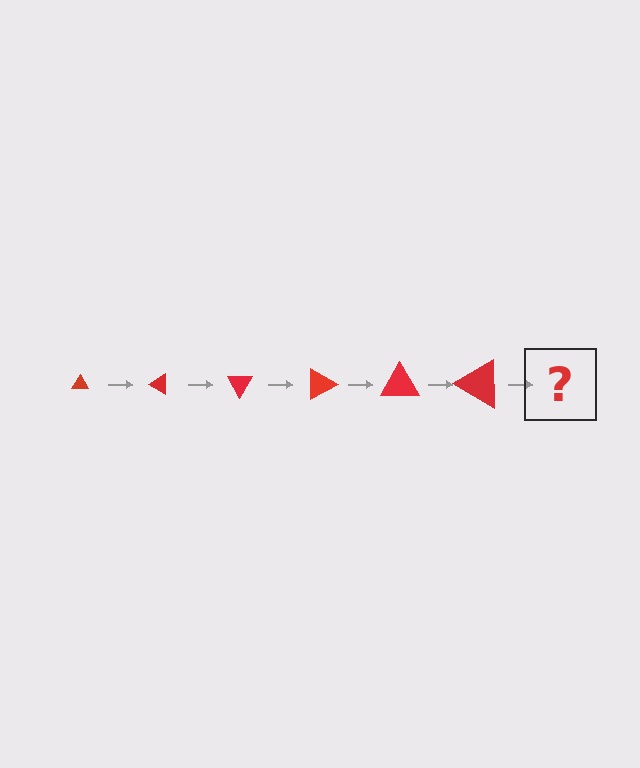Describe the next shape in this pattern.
It should be a triangle, larger than the previous one and rotated 180 degrees from the start.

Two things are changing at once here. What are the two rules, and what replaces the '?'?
The two rules are that the triangle grows larger each step and it rotates 30 degrees each step. The '?' should be a triangle, larger than the previous one and rotated 180 degrees from the start.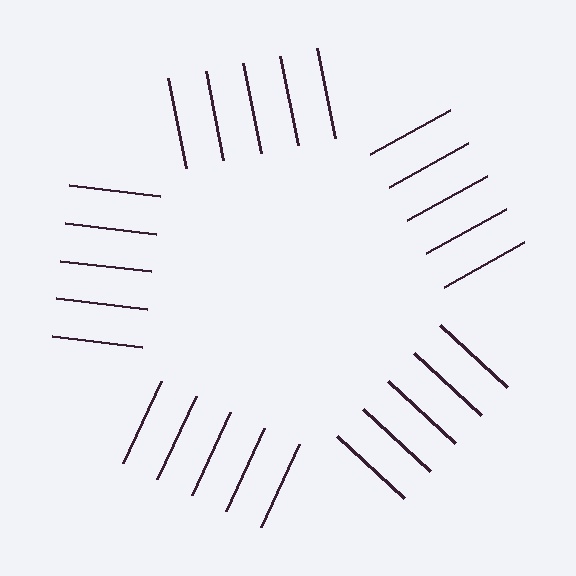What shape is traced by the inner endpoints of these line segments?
An illusory pentagon — the line segments terminate on its edges but no continuous stroke is drawn.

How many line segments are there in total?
25 — 5 along each of the 5 edges.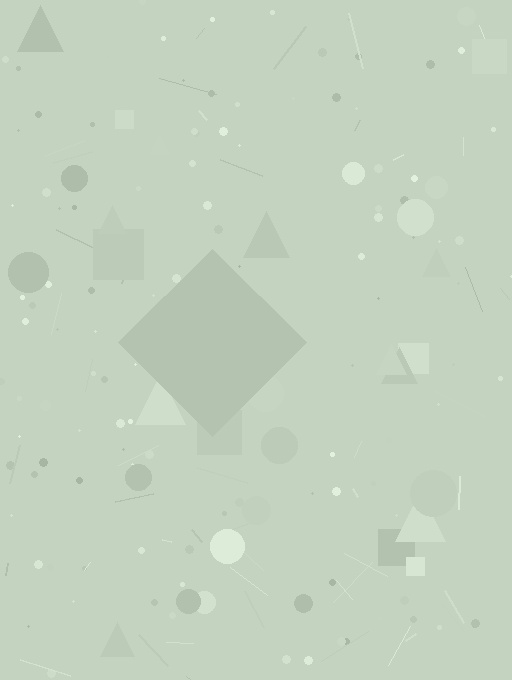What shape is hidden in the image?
A diamond is hidden in the image.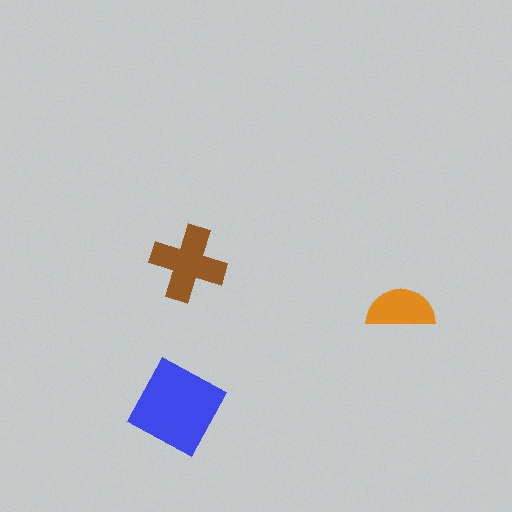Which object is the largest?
The blue square.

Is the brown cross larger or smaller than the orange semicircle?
Larger.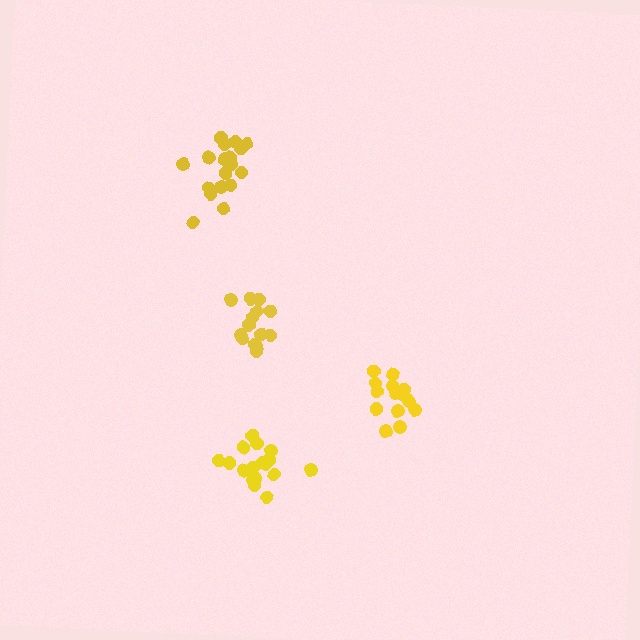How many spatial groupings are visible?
There are 4 spatial groupings.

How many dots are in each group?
Group 1: 14 dots, Group 2: 18 dots, Group 3: 15 dots, Group 4: 18 dots (65 total).